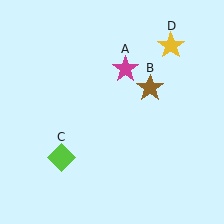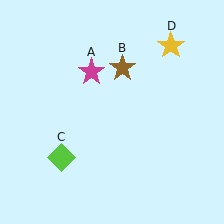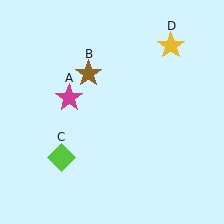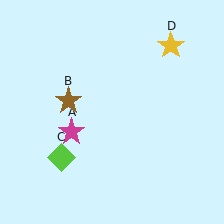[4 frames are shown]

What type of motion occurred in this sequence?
The magenta star (object A), brown star (object B) rotated counterclockwise around the center of the scene.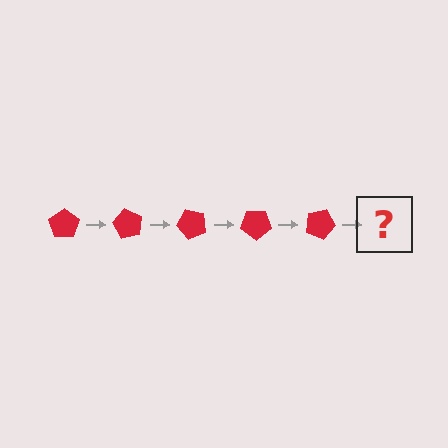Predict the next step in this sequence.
The next step is a red pentagon rotated 300 degrees.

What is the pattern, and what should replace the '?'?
The pattern is that the pentagon rotates 60 degrees each step. The '?' should be a red pentagon rotated 300 degrees.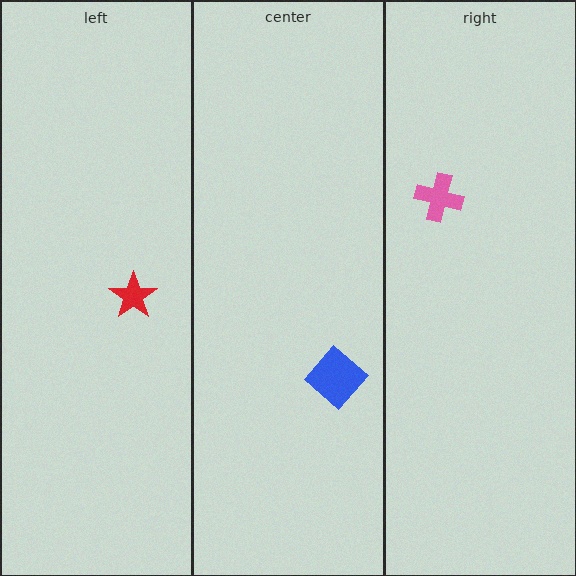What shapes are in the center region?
The blue diamond.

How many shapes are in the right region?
1.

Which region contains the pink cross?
The right region.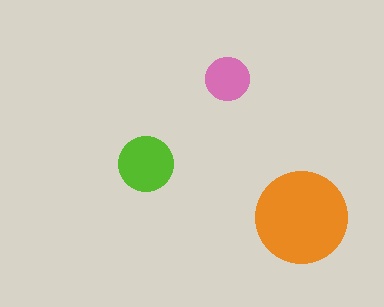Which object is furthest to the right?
The orange circle is rightmost.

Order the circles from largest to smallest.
the orange one, the lime one, the pink one.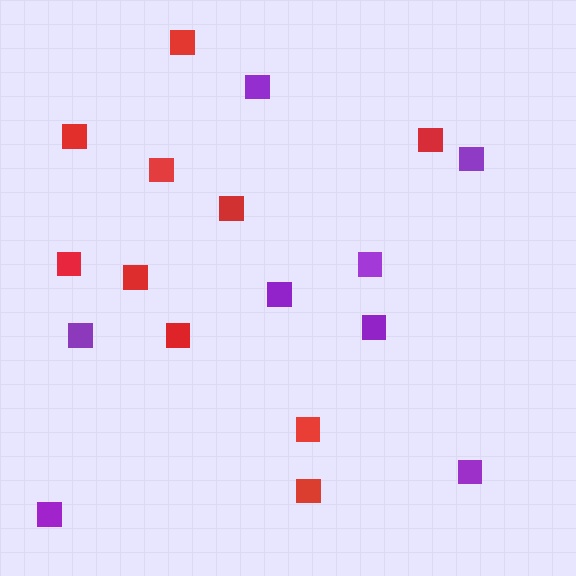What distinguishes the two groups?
There are 2 groups: one group of red squares (10) and one group of purple squares (8).